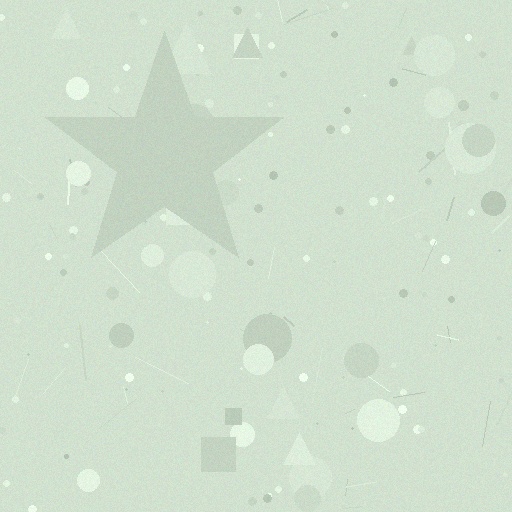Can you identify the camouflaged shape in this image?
The camouflaged shape is a star.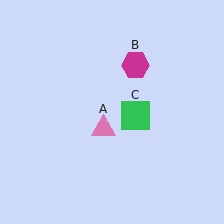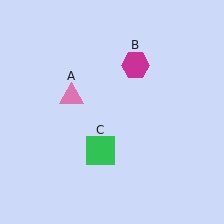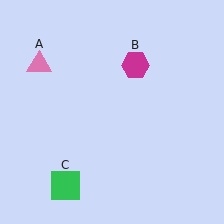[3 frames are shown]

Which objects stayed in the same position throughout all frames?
Magenta hexagon (object B) remained stationary.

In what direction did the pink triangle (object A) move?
The pink triangle (object A) moved up and to the left.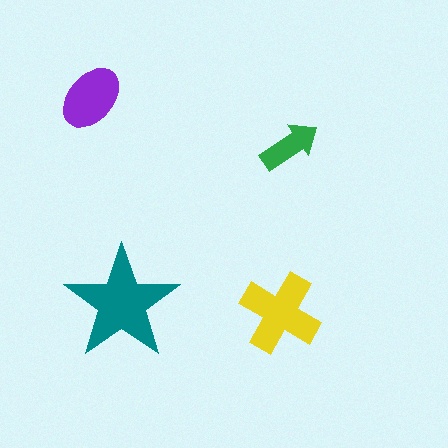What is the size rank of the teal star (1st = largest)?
1st.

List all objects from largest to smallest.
The teal star, the yellow cross, the purple ellipse, the green arrow.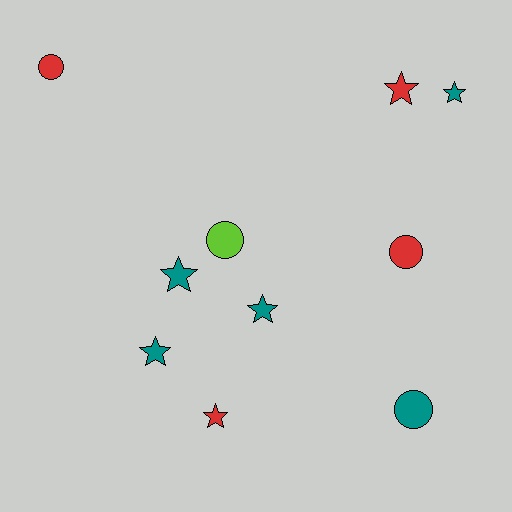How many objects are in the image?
There are 10 objects.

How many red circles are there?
There are 2 red circles.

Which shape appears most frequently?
Star, with 6 objects.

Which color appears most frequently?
Teal, with 5 objects.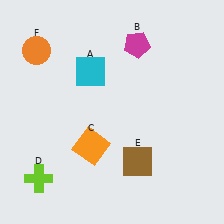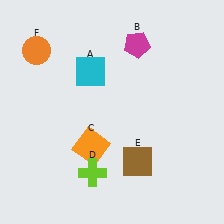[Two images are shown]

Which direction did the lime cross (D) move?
The lime cross (D) moved right.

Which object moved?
The lime cross (D) moved right.